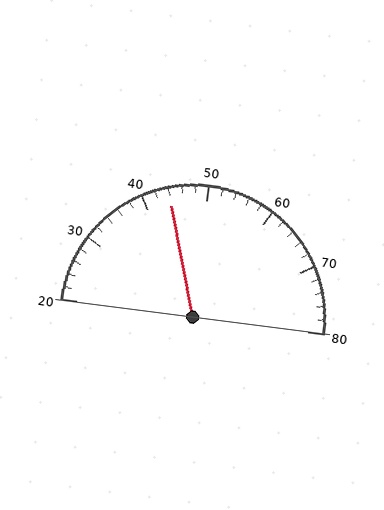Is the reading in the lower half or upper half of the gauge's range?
The reading is in the lower half of the range (20 to 80).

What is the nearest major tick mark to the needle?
The nearest major tick mark is 40.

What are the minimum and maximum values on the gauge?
The gauge ranges from 20 to 80.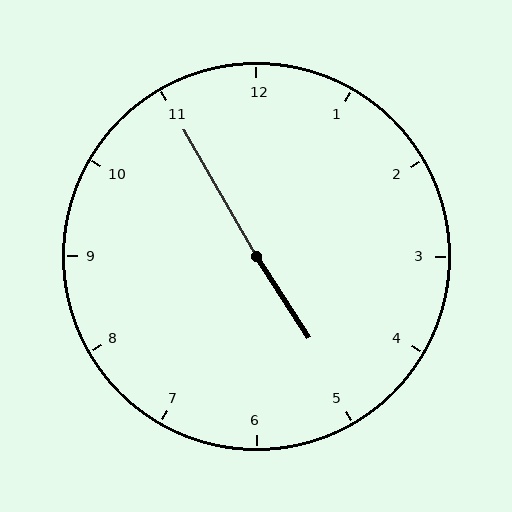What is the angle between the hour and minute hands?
Approximately 178 degrees.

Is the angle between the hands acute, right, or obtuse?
It is obtuse.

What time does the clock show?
4:55.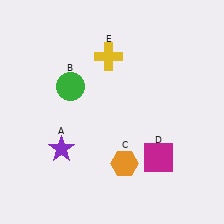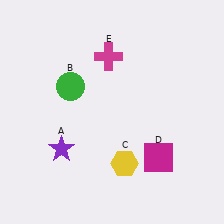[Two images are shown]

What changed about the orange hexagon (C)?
In Image 1, C is orange. In Image 2, it changed to yellow.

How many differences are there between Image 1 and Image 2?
There are 2 differences between the two images.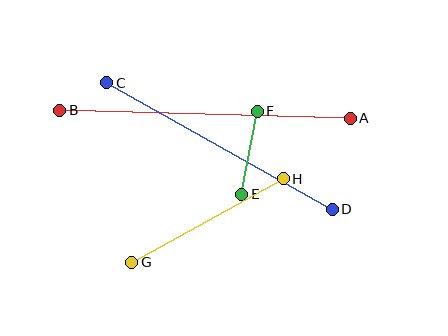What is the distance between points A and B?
The distance is approximately 291 pixels.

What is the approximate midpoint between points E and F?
The midpoint is at approximately (250, 153) pixels.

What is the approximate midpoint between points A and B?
The midpoint is at approximately (205, 114) pixels.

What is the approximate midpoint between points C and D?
The midpoint is at approximately (220, 146) pixels.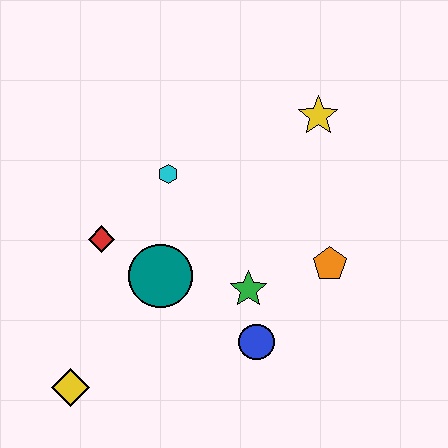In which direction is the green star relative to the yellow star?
The green star is below the yellow star.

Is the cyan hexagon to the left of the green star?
Yes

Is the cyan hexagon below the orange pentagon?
No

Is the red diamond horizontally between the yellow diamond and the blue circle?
Yes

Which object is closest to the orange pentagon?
The green star is closest to the orange pentagon.